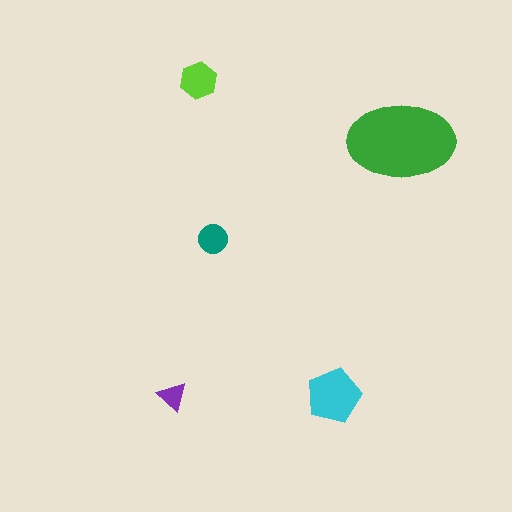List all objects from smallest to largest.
The purple triangle, the teal circle, the lime hexagon, the cyan pentagon, the green ellipse.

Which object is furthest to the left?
The purple triangle is leftmost.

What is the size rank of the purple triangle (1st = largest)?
5th.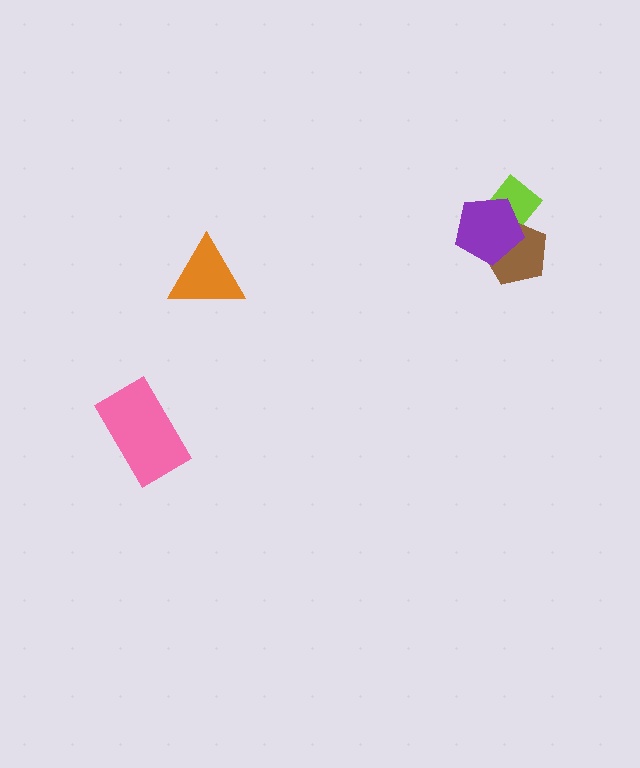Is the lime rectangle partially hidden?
Yes, it is partially covered by another shape.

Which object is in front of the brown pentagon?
The purple pentagon is in front of the brown pentagon.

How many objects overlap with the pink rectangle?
0 objects overlap with the pink rectangle.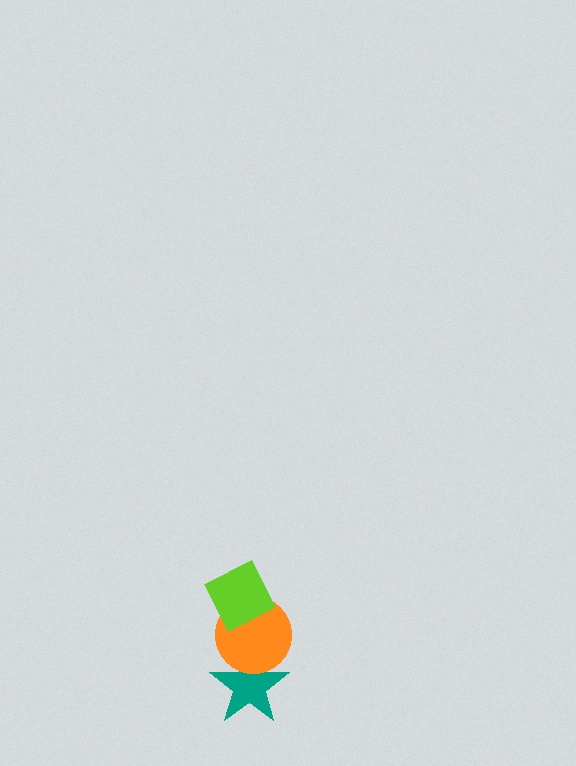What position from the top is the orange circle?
The orange circle is 2nd from the top.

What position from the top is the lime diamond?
The lime diamond is 1st from the top.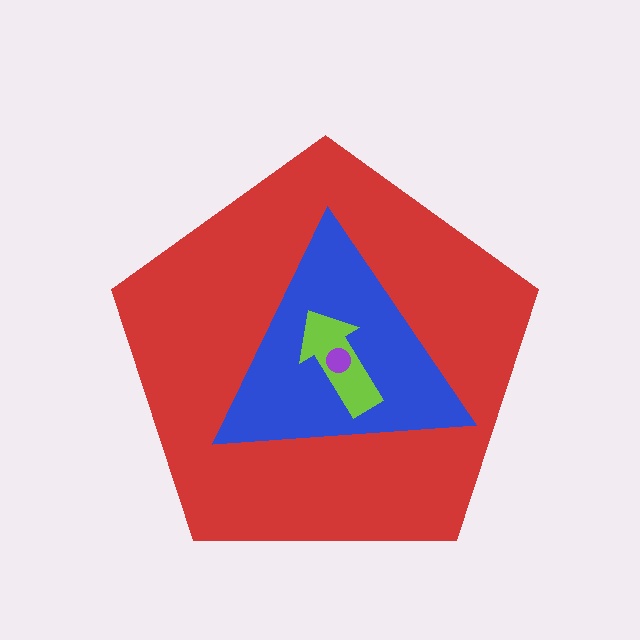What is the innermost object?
The purple circle.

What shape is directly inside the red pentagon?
The blue triangle.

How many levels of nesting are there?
4.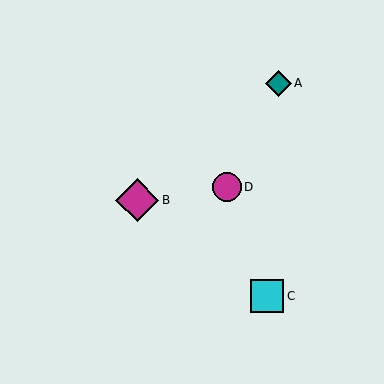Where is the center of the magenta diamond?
The center of the magenta diamond is at (137, 200).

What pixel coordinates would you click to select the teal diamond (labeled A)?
Click at (278, 83) to select the teal diamond A.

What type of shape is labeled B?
Shape B is a magenta diamond.